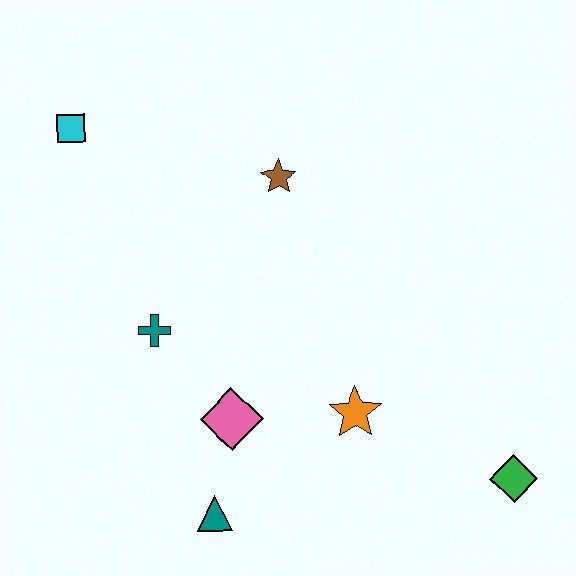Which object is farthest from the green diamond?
The cyan square is farthest from the green diamond.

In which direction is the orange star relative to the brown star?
The orange star is below the brown star.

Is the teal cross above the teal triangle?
Yes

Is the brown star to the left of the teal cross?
No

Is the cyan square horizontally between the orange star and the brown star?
No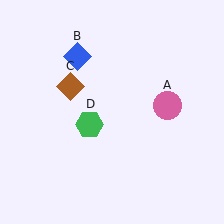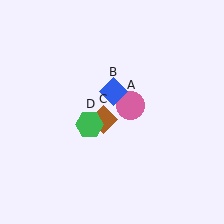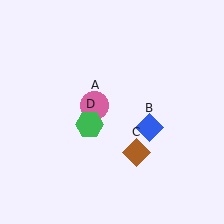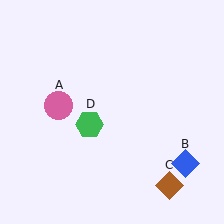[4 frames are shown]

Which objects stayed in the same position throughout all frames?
Green hexagon (object D) remained stationary.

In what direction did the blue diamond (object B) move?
The blue diamond (object B) moved down and to the right.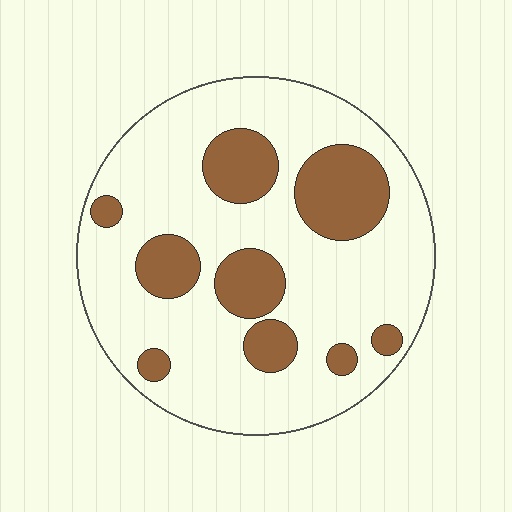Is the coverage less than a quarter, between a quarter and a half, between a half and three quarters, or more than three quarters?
Less than a quarter.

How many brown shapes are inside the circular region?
9.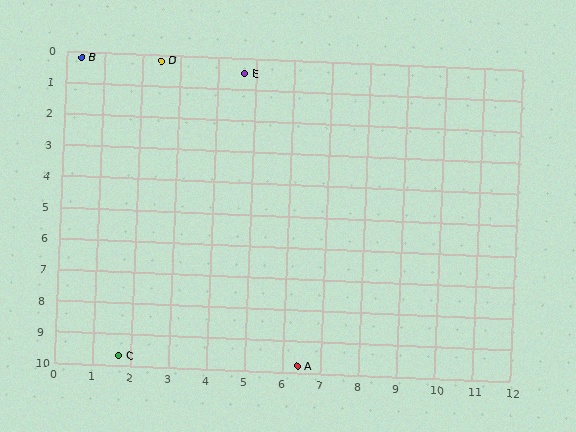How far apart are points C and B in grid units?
Points C and B are about 9.6 grid units apart.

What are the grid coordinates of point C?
Point C is at approximately (1.7, 9.7).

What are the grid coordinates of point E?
Point E is at approximately (4.7, 0.5).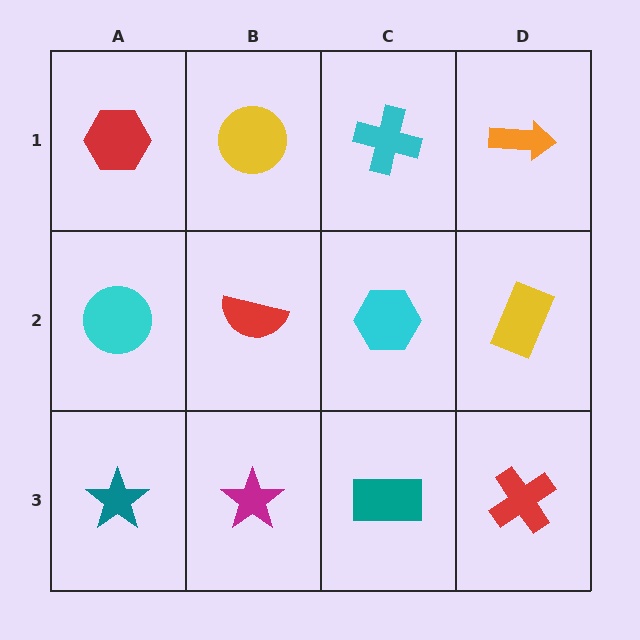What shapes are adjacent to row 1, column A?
A cyan circle (row 2, column A), a yellow circle (row 1, column B).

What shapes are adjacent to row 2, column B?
A yellow circle (row 1, column B), a magenta star (row 3, column B), a cyan circle (row 2, column A), a cyan hexagon (row 2, column C).